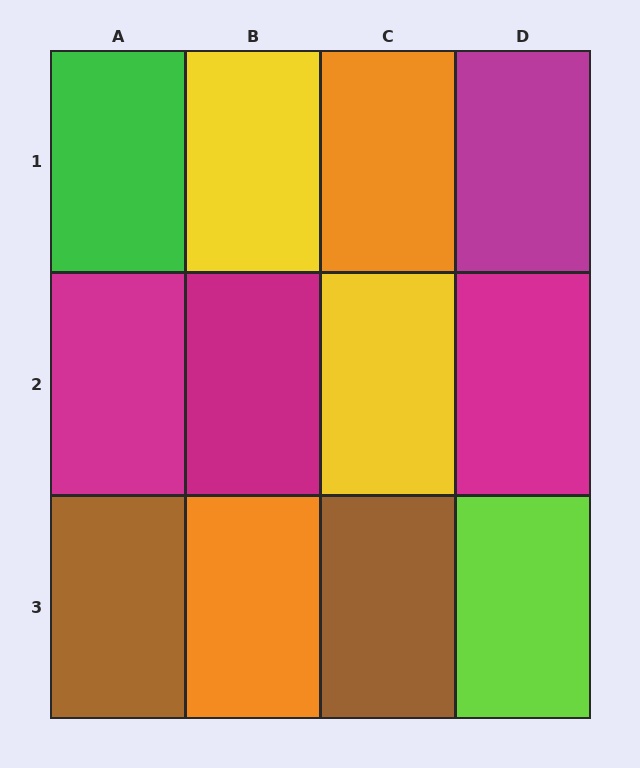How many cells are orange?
2 cells are orange.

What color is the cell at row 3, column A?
Brown.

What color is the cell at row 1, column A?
Green.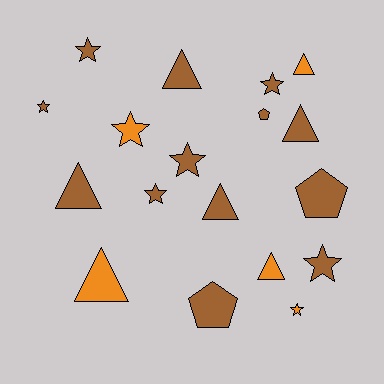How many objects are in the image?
There are 18 objects.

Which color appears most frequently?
Brown, with 13 objects.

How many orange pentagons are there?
There are no orange pentagons.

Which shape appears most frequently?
Star, with 8 objects.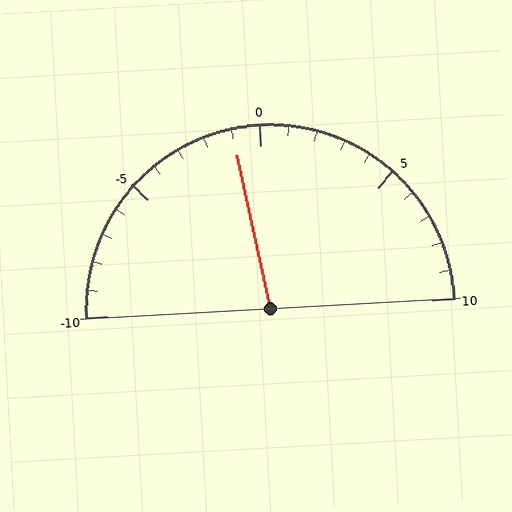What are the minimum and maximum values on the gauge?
The gauge ranges from -10 to 10.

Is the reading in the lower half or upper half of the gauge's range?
The reading is in the lower half of the range (-10 to 10).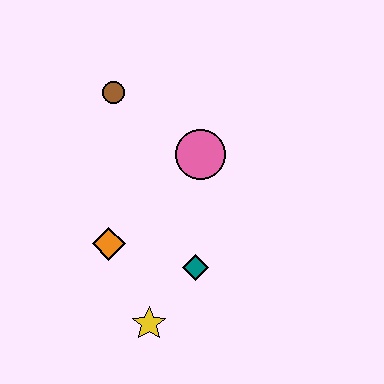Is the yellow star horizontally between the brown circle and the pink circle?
Yes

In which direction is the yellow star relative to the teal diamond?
The yellow star is below the teal diamond.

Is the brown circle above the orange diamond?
Yes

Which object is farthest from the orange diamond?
The brown circle is farthest from the orange diamond.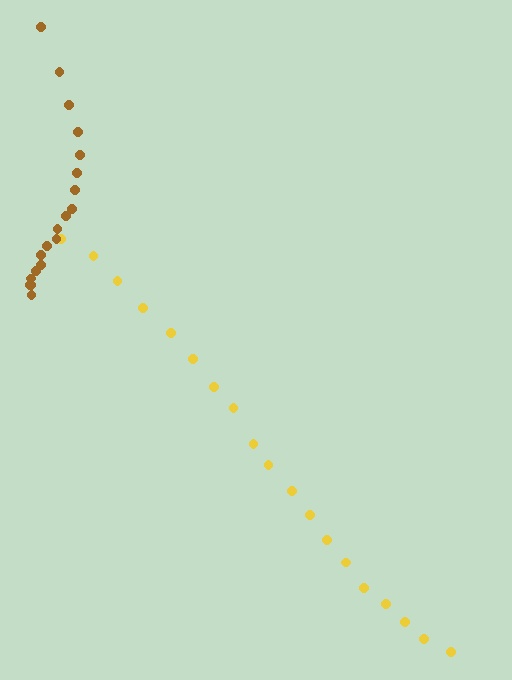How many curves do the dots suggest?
There are 2 distinct paths.